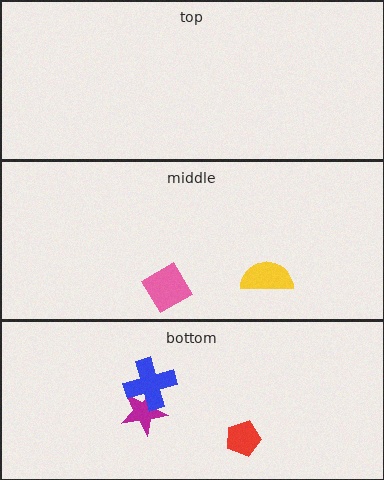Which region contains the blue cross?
The bottom region.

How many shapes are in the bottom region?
3.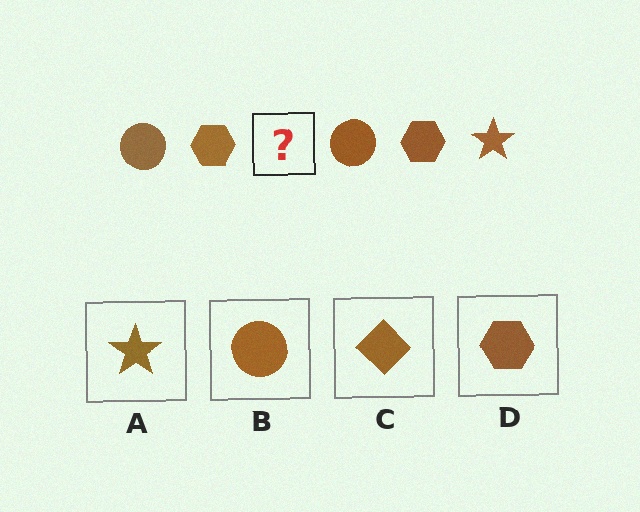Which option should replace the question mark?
Option A.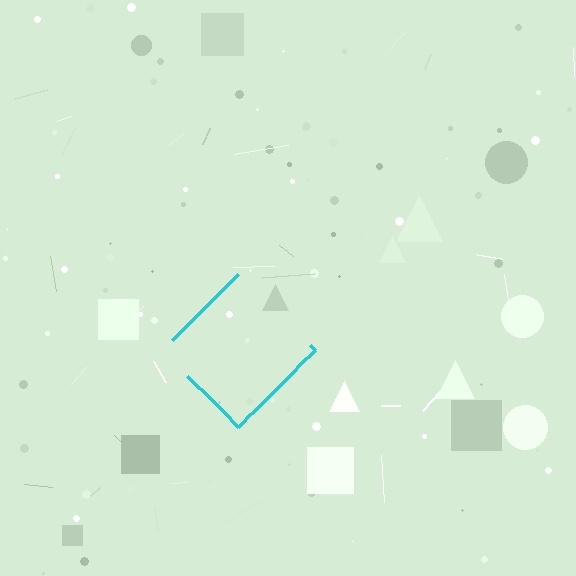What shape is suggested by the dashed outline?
The dashed outline suggests a diamond.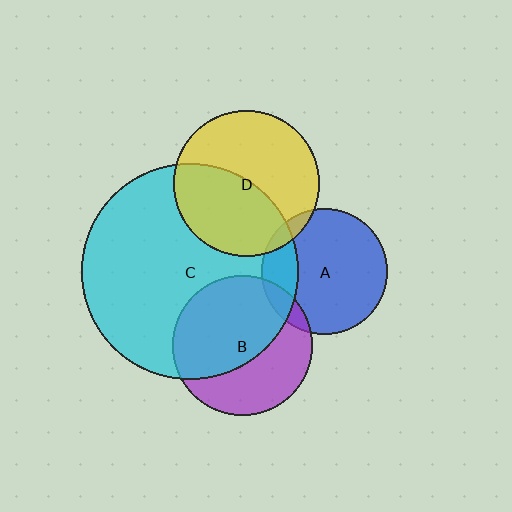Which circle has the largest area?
Circle C (cyan).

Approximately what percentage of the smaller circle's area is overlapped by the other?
Approximately 10%.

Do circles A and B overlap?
Yes.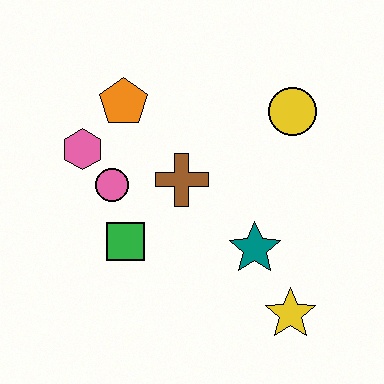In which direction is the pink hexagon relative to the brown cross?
The pink hexagon is to the left of the brown cross.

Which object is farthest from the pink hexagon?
The yellow star is farthest from the pink hexagon.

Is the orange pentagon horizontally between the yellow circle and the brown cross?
No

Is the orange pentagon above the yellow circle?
Yes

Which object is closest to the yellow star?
The teal star is closest to the yellow star.